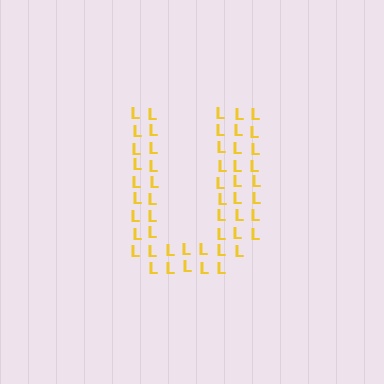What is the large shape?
The large shape is the letter U.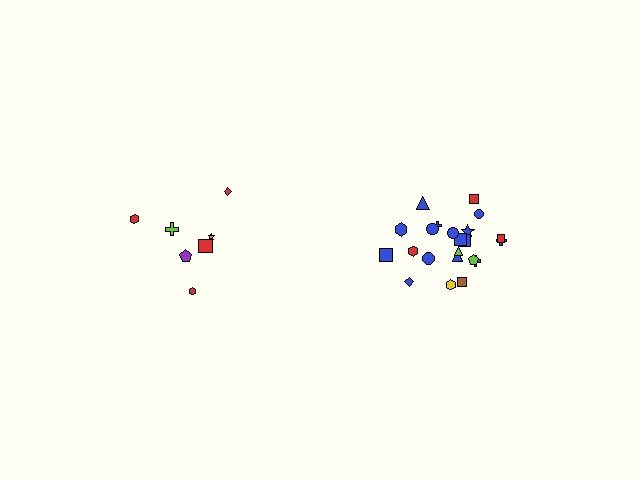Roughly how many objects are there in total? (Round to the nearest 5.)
Roughly 30 objects in total.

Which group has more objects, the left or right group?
The right group.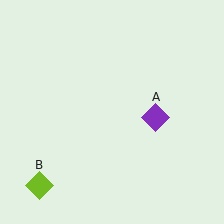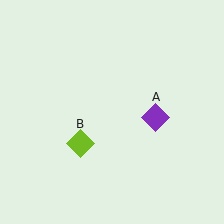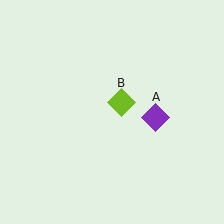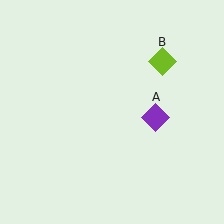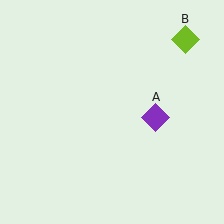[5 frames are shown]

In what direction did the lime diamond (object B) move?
The lime diamond (object B) moved up and to the right.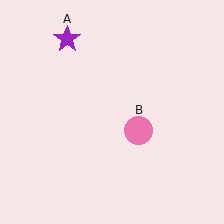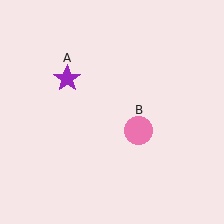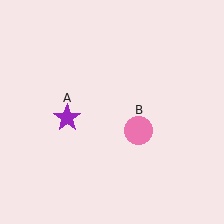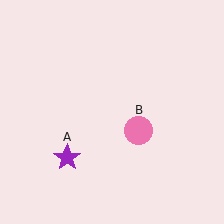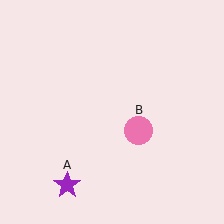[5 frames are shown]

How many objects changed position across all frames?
1 object changed position: purple star (object A).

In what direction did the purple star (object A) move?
The purple star (object A) moved down.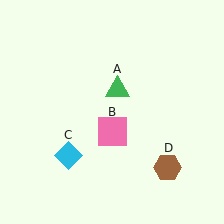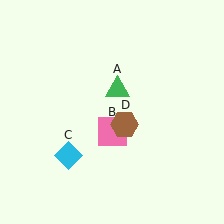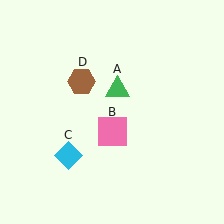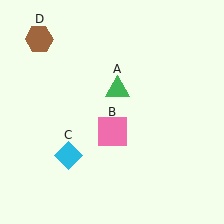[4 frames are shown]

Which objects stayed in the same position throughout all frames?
Green triangle (object A) and pink square (object B) and cyan diamond (object C) remained stationary.